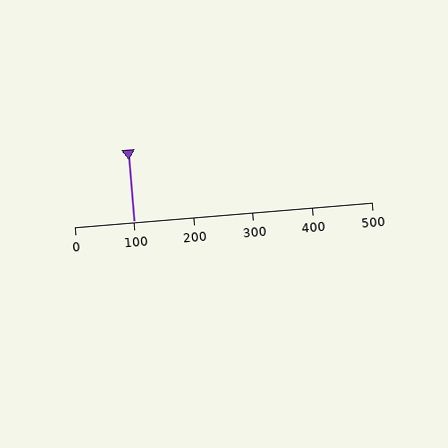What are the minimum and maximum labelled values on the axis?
The axis runs from 0 to 500.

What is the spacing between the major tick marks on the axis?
The major ticks are spaced 100 apart.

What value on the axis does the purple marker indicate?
The marker indicates approximately 100.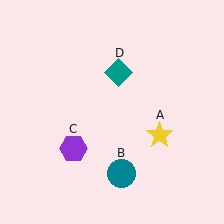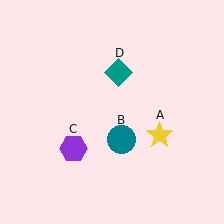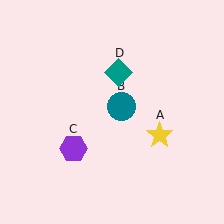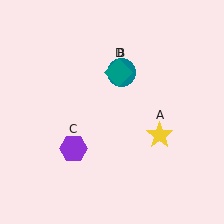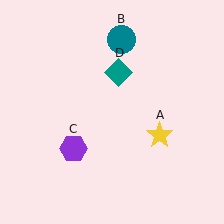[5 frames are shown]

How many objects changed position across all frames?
1 object changed position: teal circle (object B).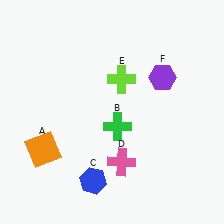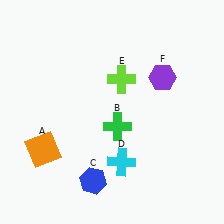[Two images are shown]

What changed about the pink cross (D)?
In Image 1, D is pink. In Image 2, it changed to cyan.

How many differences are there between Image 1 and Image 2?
There is 1 difference between the two images.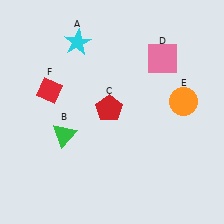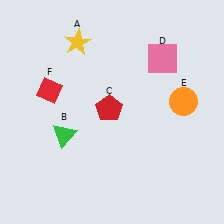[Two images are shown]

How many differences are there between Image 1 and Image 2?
There is 1 difference between the two images.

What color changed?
The star (A) changed from cyan in Image 1 to yellow in Image 2.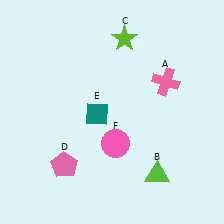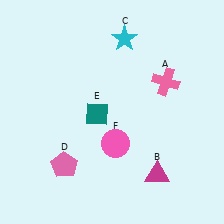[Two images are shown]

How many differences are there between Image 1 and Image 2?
There are 2 differences between the two images.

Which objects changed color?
B changed from lime to magenta. C changed from lime to cyan.